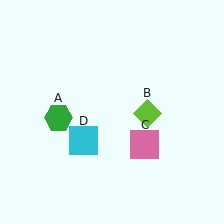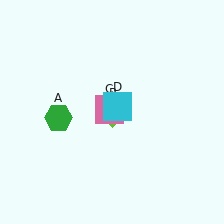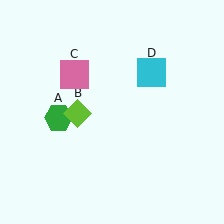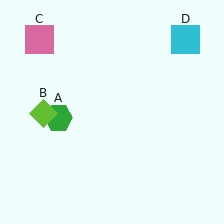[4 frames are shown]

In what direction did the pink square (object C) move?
The pink square (object C) moved up and to the left.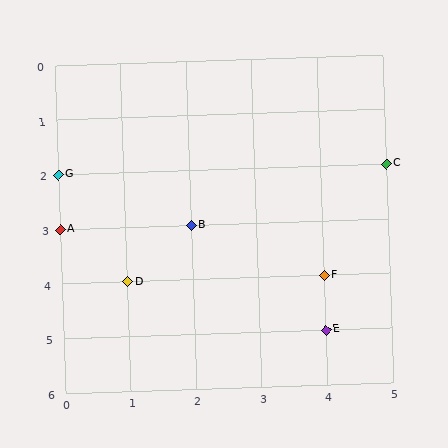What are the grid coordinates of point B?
Point B is at grid coordinates (2, 3).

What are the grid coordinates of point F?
Point F is at grid coordinates (4, 4).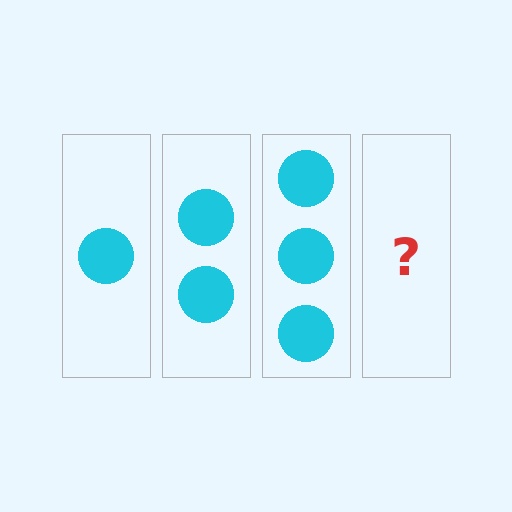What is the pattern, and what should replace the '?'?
The pattern is that each step adds one more circle. The '?' should be 4 circles.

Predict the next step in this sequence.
The next step is 4 circles.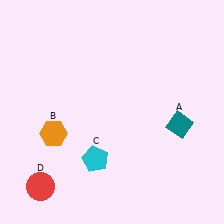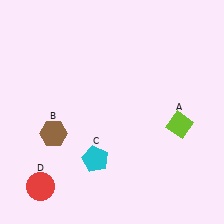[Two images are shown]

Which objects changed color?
A changed from teal to lime. B changed from orange to brown.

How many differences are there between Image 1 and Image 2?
There are 2 differences between the two images.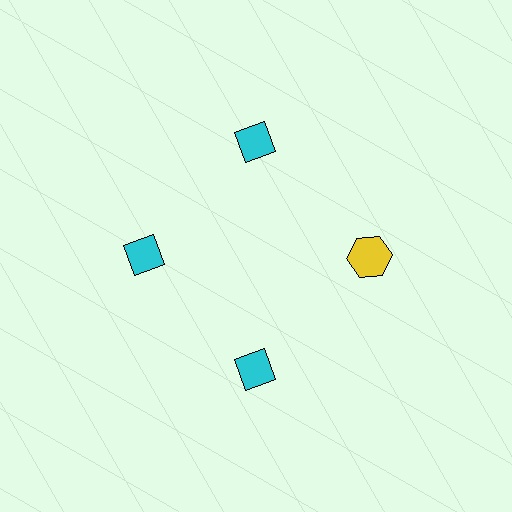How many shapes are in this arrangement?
There are 4 shapes arranged in a ring pattern.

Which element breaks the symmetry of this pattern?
The yellow hexagon at roughly the 3 o'clock position breaks the symmetry. All other shapes are cyan diamonds.